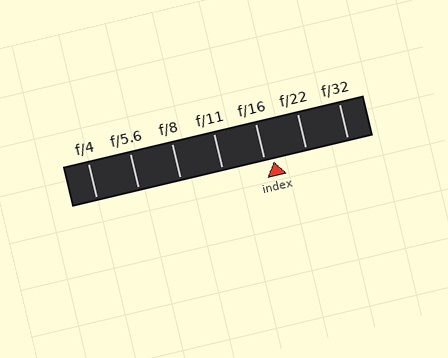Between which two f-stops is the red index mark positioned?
The index mark is between f/16 and f/22.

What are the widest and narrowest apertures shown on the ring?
The widest aperture shown is f/4 and the narrowest is f/32.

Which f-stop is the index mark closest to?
The index mark is closest to f/16.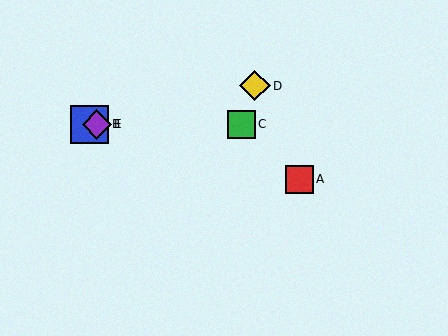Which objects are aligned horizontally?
Objects B, C, E are aligned horizontally.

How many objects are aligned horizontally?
3 objects (B, C, E) are aligned horizontally.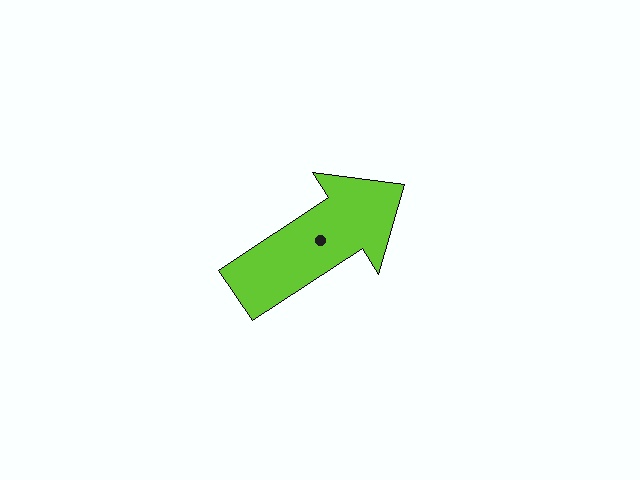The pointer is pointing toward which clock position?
Roughly 2 o'clock.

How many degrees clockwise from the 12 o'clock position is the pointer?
Approximately 57 degrees.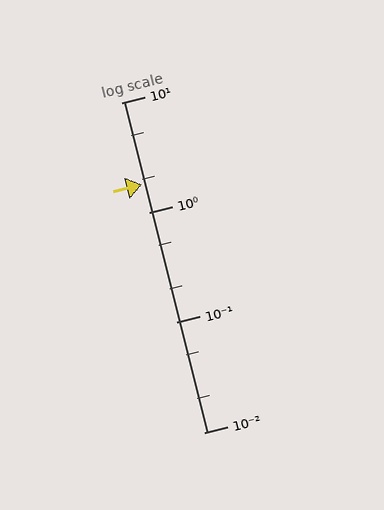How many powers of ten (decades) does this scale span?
The scale spans 3 decades, from 0.01 to 10.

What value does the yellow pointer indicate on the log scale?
The pointer indicates approximately 1.8.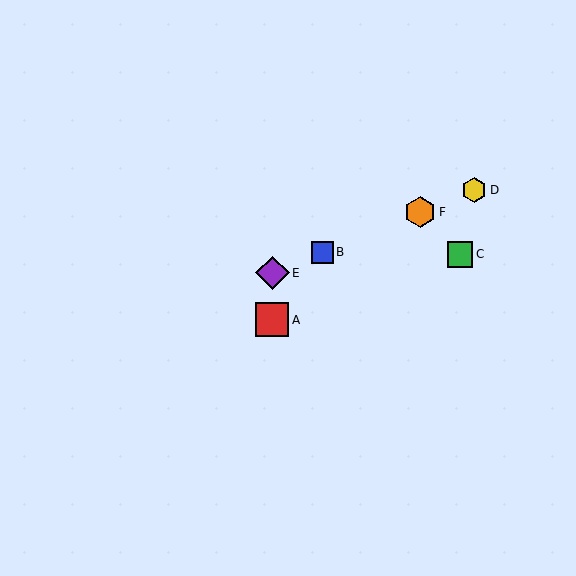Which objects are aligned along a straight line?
Objects B, D, E, F are aligned along a straight line.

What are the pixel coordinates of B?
Object B is at (322, 252).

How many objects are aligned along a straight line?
4 objects (B, D, E, F) are aligned along a straight line.